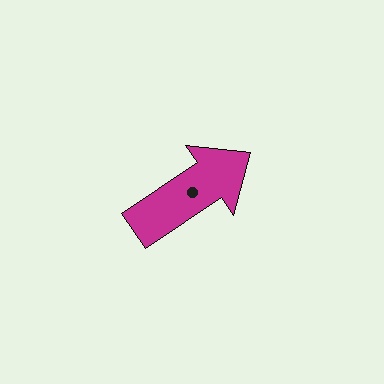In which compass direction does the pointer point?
Northeast.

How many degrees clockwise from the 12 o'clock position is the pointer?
Approximately 56 degrees.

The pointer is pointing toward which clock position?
Roughly 2 o'clock.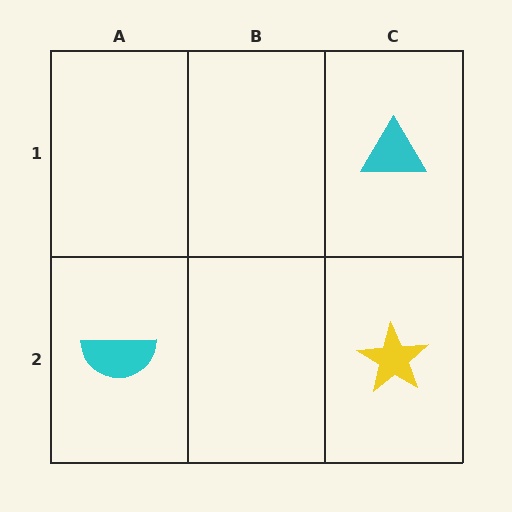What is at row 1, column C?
A cyan triangle.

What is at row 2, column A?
A cyan semicircle.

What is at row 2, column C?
A yellow star.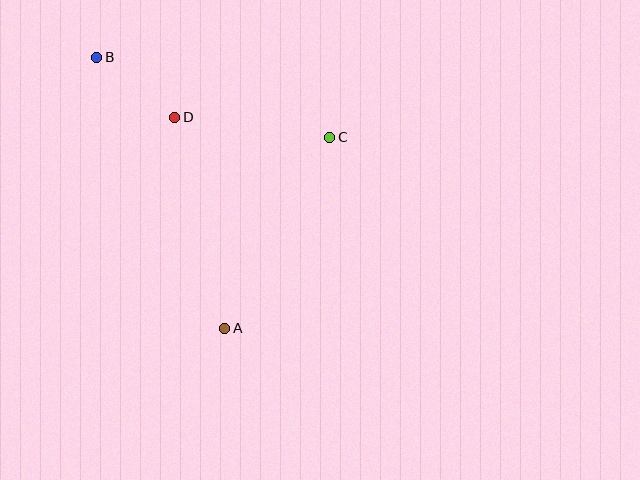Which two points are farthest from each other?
Points A and B are farthest from each other.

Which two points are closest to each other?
Points B and D are closest to each other.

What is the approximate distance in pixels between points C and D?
The distance between C and D is approximately 157 pixels.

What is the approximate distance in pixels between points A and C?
The distance between A and C is approximately 218 pixels.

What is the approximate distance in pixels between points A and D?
The distance between A and D is approximately 217 pixels.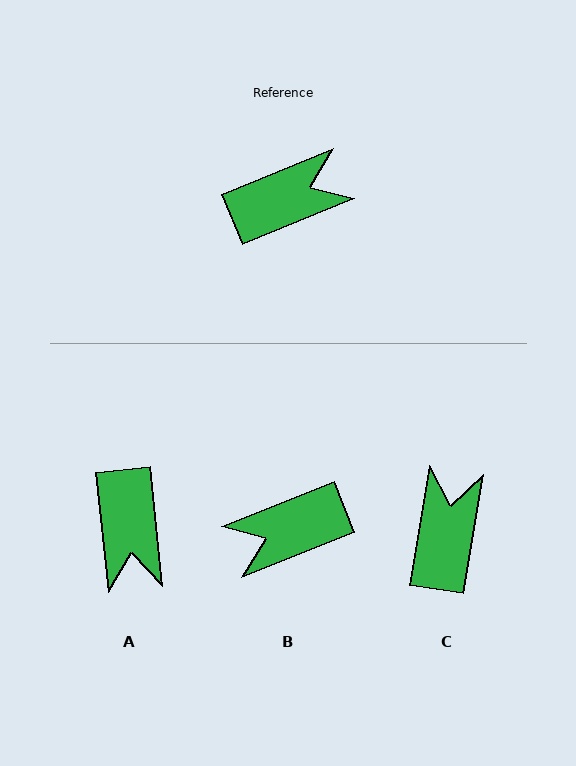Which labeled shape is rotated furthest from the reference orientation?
B, about 180 degrees away.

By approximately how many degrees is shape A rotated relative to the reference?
Approximately 106 degrees clockwise.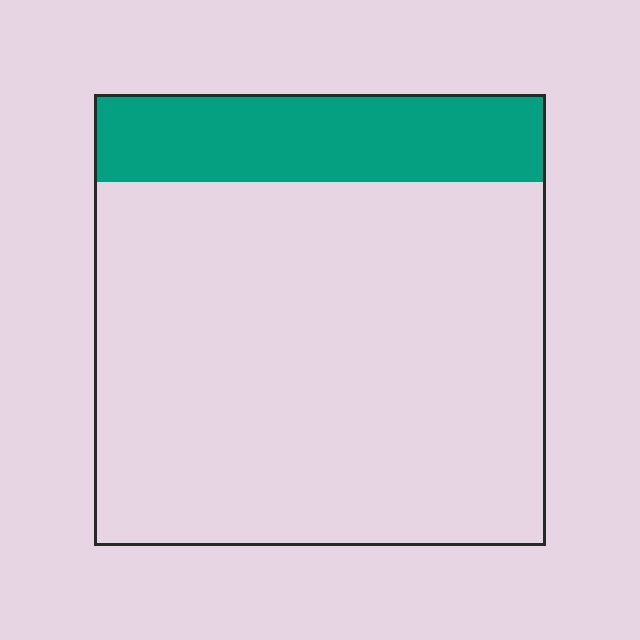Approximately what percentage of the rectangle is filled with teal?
Approximately 20%.